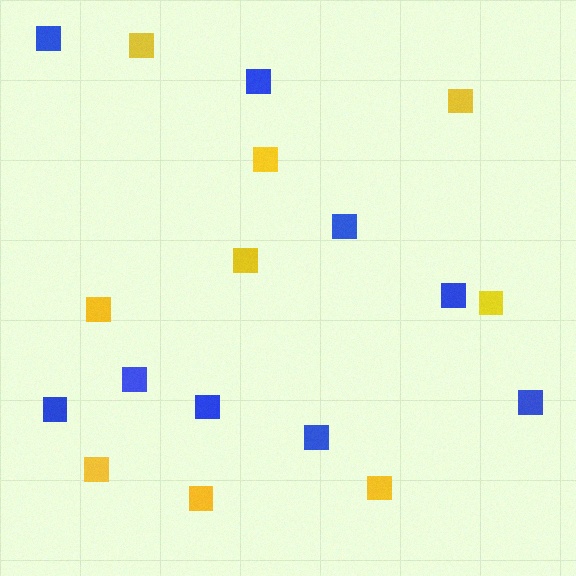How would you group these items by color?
There are 2 groups: one group of blue squares (9) and one group of yellow squares (9).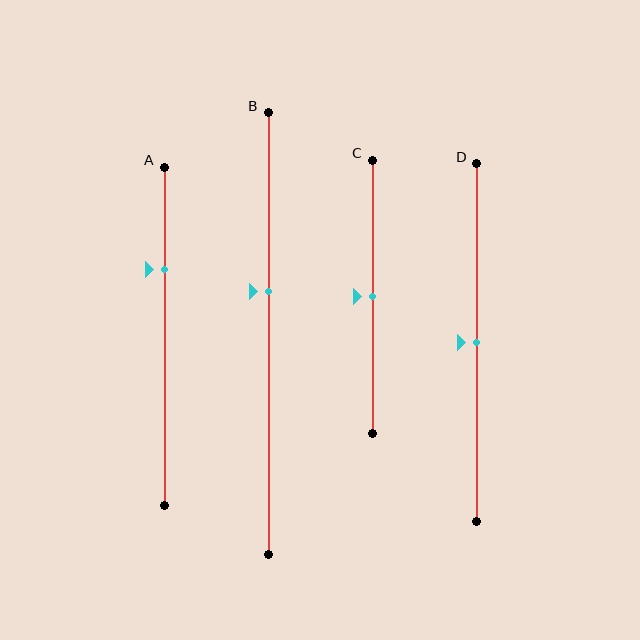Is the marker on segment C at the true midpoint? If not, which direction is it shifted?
Yes, the marker on segment C is at the true midpoint.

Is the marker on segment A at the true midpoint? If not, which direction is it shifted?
No, the marker on segment A is shifted upward by about 20% of the segment length.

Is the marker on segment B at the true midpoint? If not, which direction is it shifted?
No, the marker on segment B is shifted upward by about 9% of the segment length.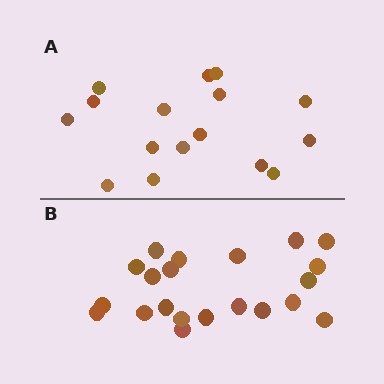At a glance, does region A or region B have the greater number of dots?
Region B (the bottom region) has more dots.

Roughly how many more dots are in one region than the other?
Region B has about 5 more dots than region A.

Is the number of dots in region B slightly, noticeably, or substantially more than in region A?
Region B has noticeably more, but not dramatically so. The ratio is roughly 1.3 to 1.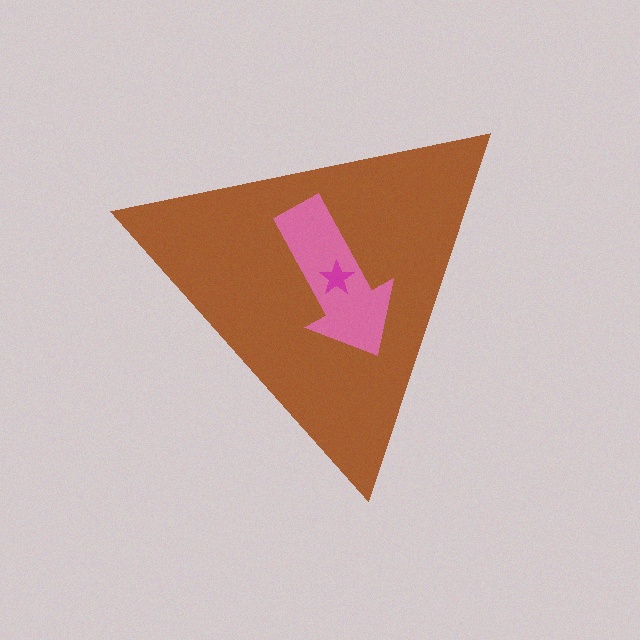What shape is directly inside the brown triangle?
The pink arrow.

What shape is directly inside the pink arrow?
The magenta star.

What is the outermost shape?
The brown triangle.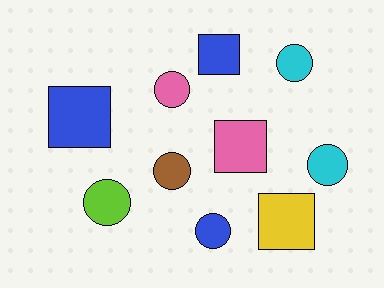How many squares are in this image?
There are 4 squares.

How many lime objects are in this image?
There is 1 lime object.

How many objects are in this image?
There are 10 objects.